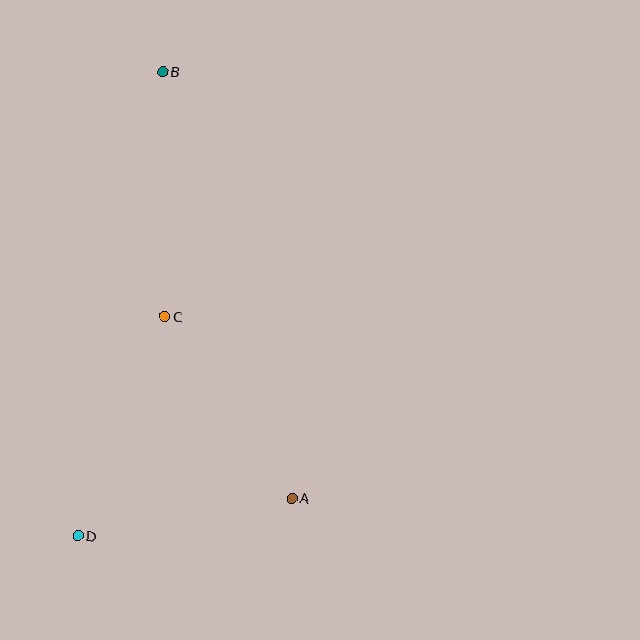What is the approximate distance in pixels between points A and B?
The distance between A and B is approximately 446 pixels.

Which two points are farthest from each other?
Points B and D are farthest from each other.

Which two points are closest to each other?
Points A and D are closest to each other.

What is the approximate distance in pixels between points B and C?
The distance between B and C is approximately 245 pixels.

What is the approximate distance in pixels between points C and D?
The distance between C and D is approximately 236 pixels.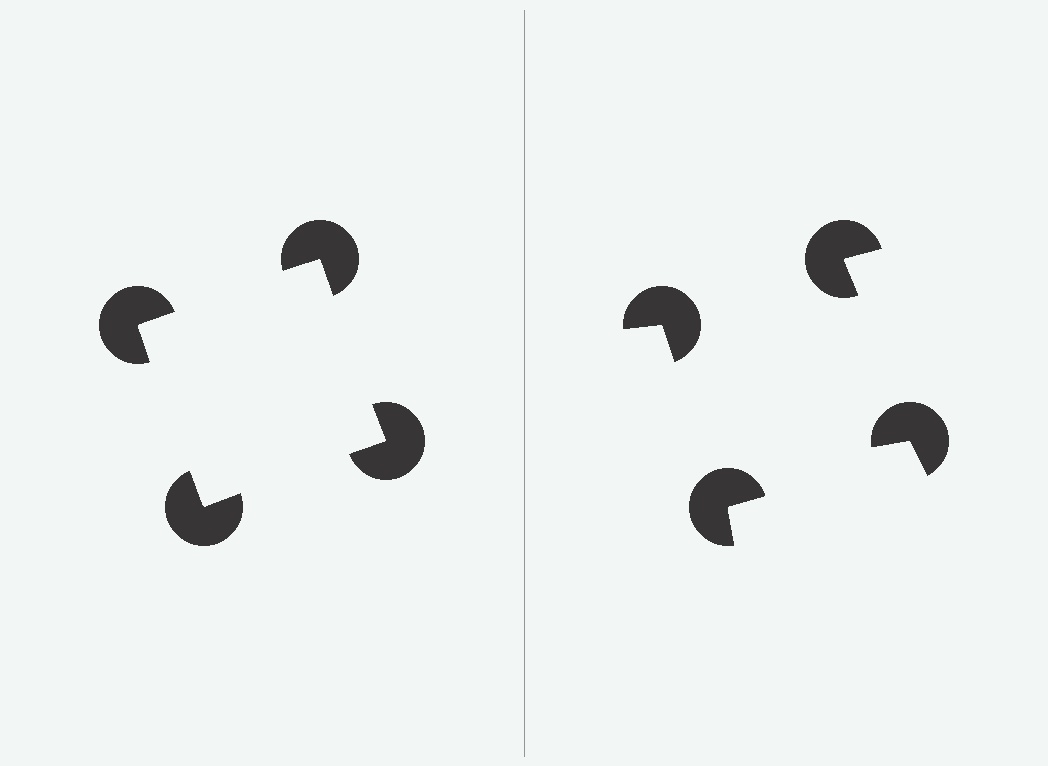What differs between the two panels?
The pac-man discs are positioned identically on both sides; only the wedge orientations differ. On the left they align to a square; on the right they are misaligned.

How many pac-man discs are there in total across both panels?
8 — 4 on each side.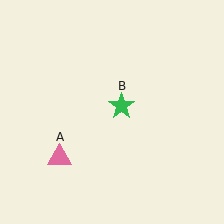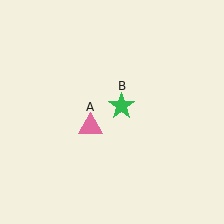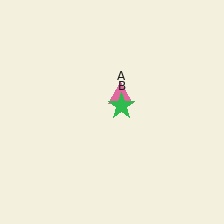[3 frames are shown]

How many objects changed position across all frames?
1 object changed position: pink triangle (object A).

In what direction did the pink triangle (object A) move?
The pink triangle (object A) moved up and to the right.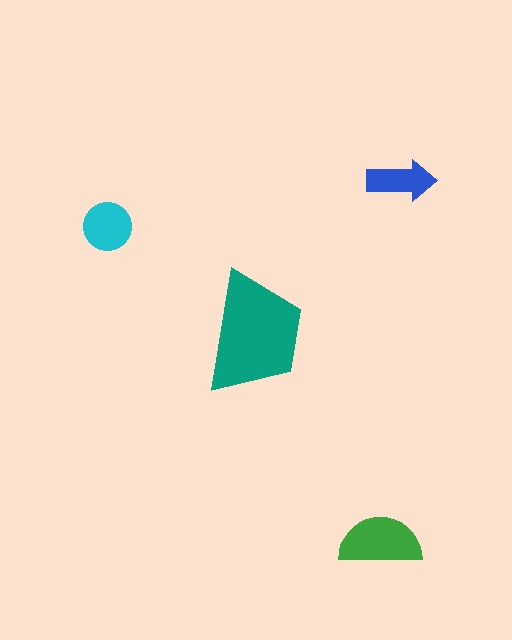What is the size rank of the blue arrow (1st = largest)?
4th.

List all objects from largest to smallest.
The teal trapezoid, the green semicircle, the cyan circle, the blue arrow.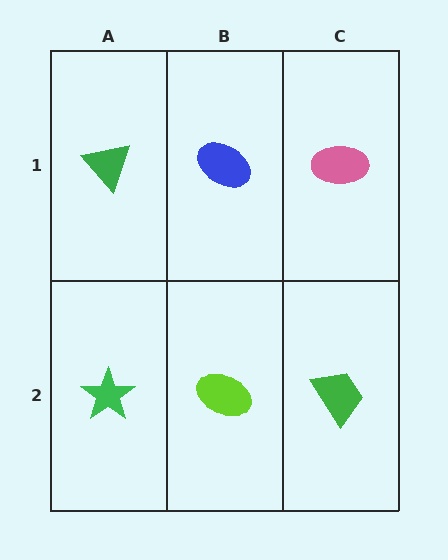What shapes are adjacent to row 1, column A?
A green star (row 2, column A), a blue ellipse (row 1, column B).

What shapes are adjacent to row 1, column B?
A lime ellipse (row 2, column B), a green triangle (row 1, column A), a pink ellipse (row 1, column C).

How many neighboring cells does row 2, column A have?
2.